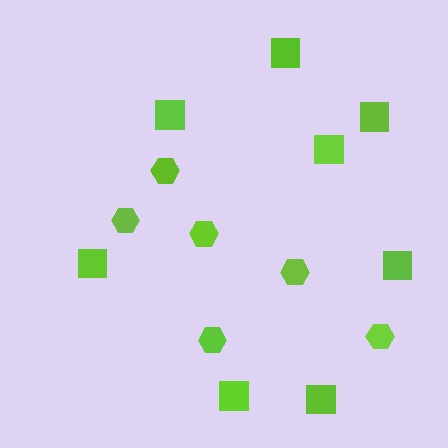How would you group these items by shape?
There are 2 groups: one group of hexagons (6) and one group of squares (8).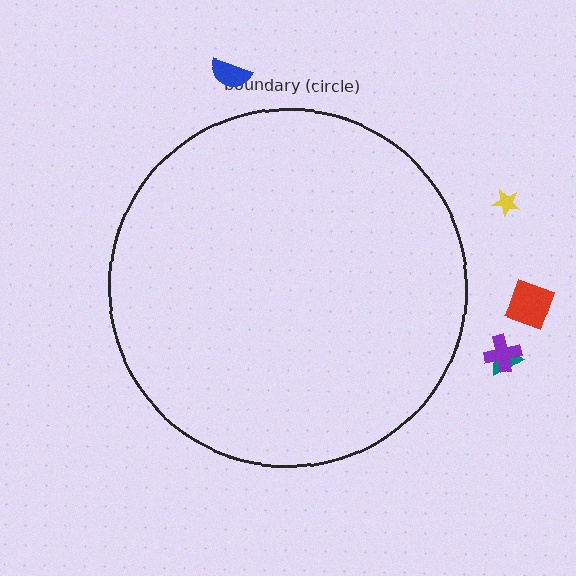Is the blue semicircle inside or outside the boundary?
Outside.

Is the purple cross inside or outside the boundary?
Outside.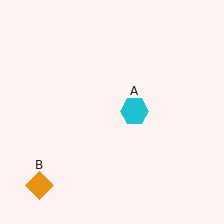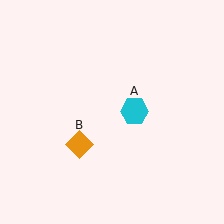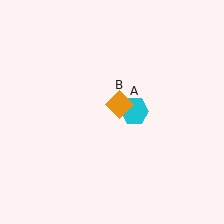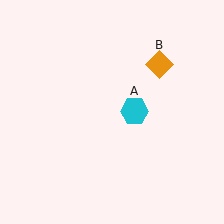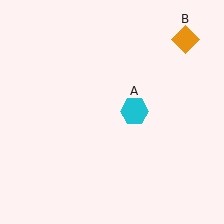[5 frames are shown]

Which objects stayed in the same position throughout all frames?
Cyan hexagon (object A) remained stationary.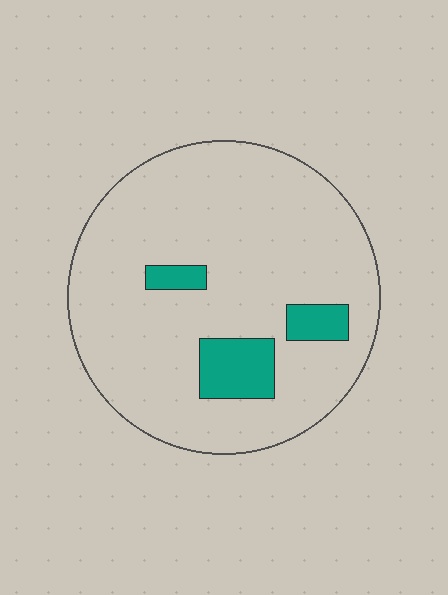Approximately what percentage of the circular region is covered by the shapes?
Approximately 10%.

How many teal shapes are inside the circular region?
3.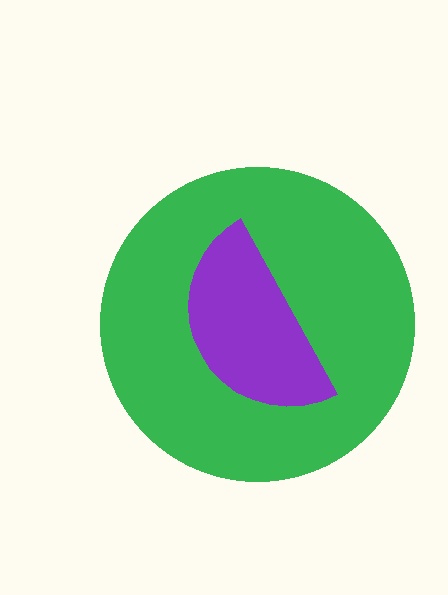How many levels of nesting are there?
2.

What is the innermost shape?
The purple semicircle.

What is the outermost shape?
The green circle.